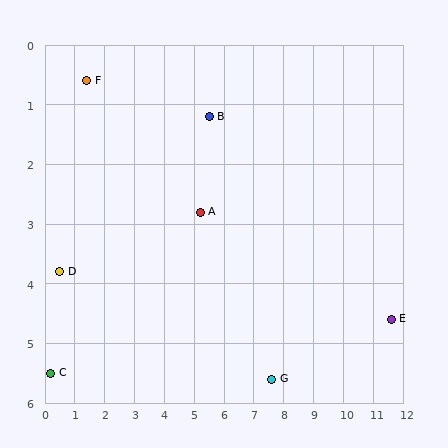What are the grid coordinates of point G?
Point G is at approximately (7.6, 5.6).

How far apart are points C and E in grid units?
Points C and E are about 11.4 grid units apart.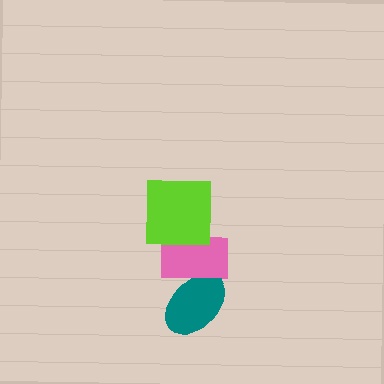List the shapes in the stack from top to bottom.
From top to bottom: the lime square, the pink rectangle, the teal ellipse.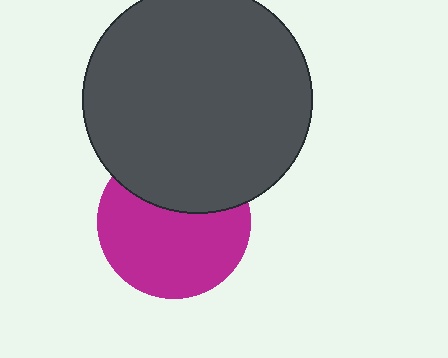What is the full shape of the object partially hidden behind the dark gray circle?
The partially hidden object is a magenta circle.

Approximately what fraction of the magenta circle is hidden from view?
Roughly 35% of the magenta circle is hidden behind the dark gray circle.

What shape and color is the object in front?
The object in front is a dark gray circle.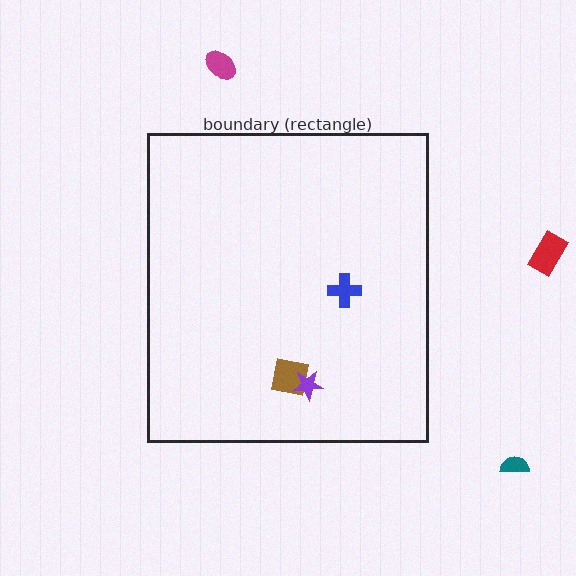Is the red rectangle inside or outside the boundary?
Outside.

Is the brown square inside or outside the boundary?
Inside.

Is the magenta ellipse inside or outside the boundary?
Outside.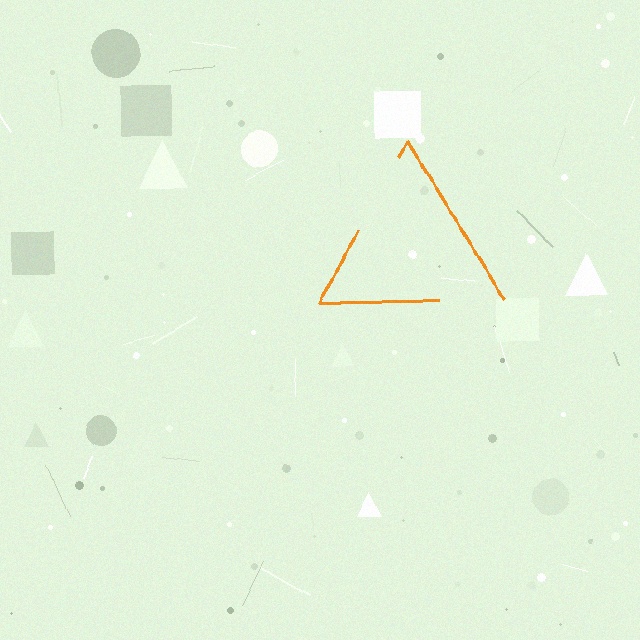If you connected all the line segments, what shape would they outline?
They would outline a triangle.